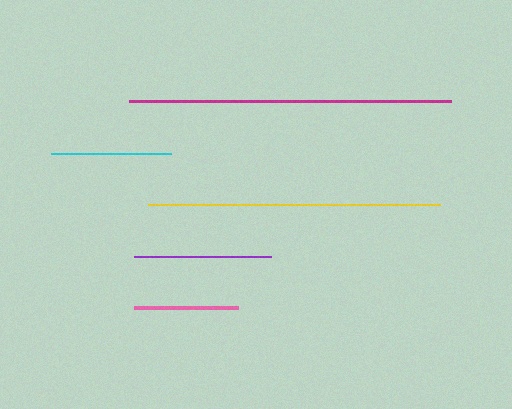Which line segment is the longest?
The magenta line is the longest at approximately 322 pixels.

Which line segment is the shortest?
The pink line is the shortest at approximately 105 pixels.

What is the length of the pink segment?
The pink segment is approximately 105 pixels long.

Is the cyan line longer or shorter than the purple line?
The purple line is longer than the cyan line.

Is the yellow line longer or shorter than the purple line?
The yellow line is longer than the purple line.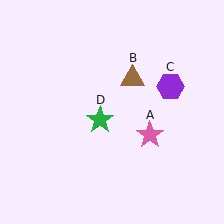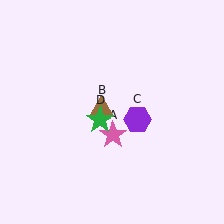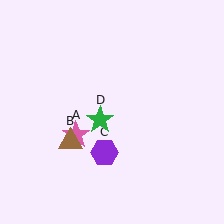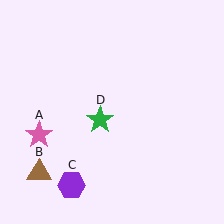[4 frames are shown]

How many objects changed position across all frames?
3 objects changed position: pink star (object A), brown triangle (object B), purple hexagon (object C).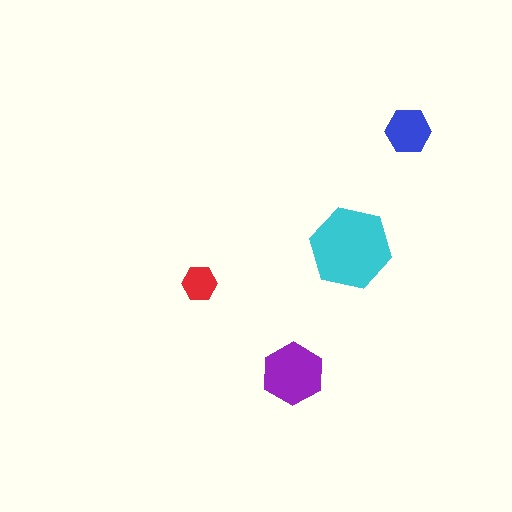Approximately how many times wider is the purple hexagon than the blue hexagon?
About 1.5 times wider.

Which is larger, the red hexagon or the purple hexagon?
The purple one.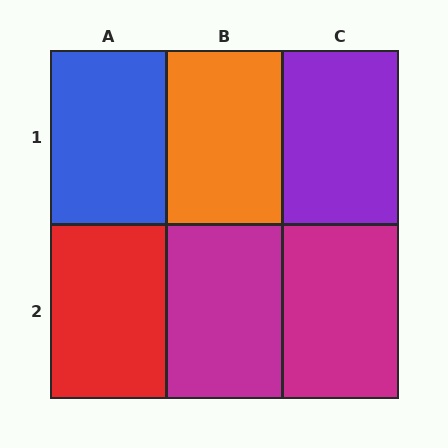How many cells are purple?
1 cell is purple.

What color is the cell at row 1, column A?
Blue.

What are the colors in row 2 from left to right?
Red, magenta, magenta.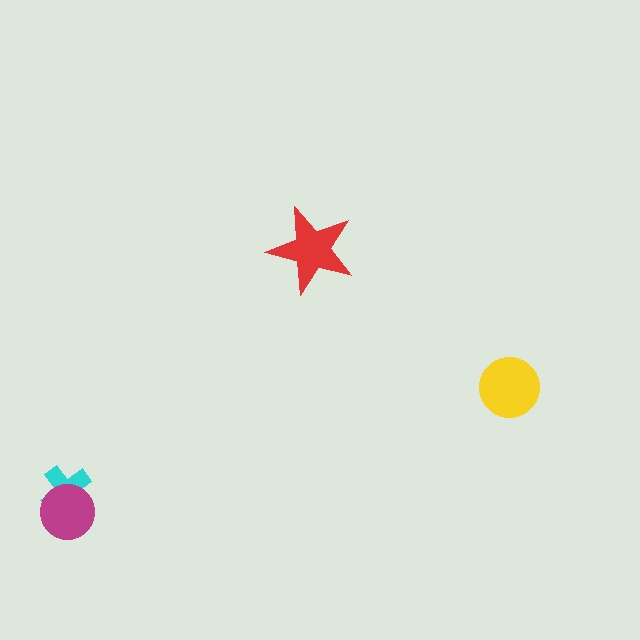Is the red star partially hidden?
No, no other shape covers it.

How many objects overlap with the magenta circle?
1 object overlaps with the magenta circle.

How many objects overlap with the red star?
0 objects overlap with the red star.